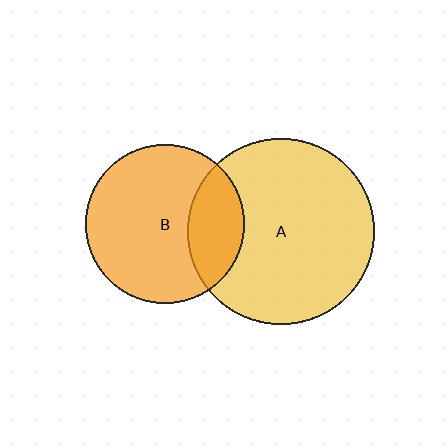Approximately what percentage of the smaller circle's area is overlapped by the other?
Approximately 25%.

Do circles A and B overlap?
Yes.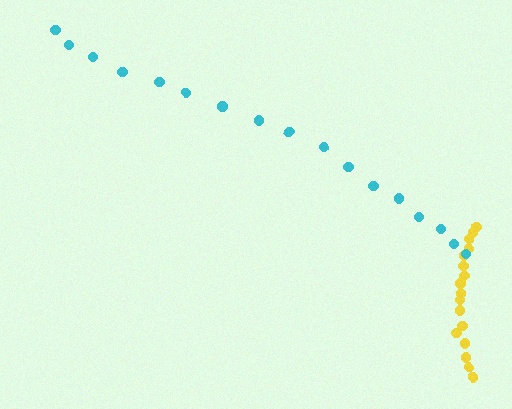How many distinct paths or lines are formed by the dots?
There are 2 distinct paths.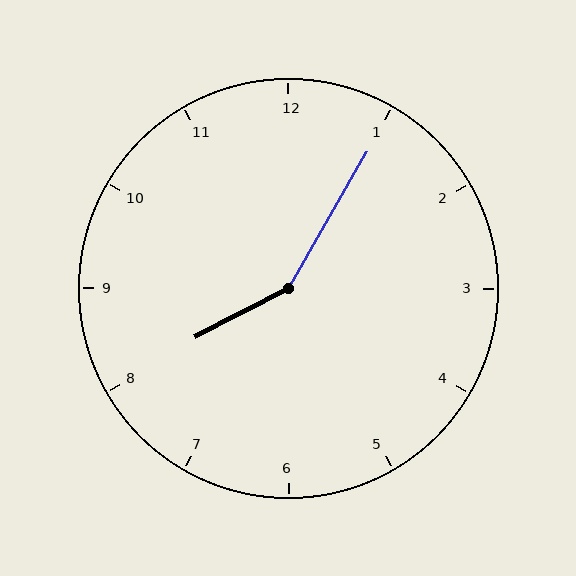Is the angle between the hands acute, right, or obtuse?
It is obtuse.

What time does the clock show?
8:05.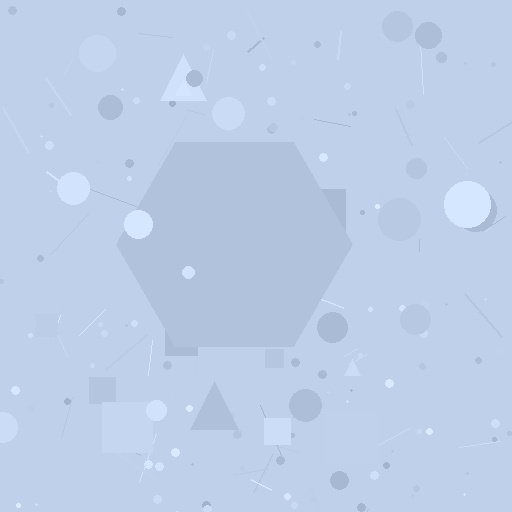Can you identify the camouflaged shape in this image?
The camouflaged shape is a hexagon.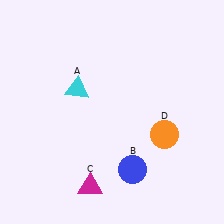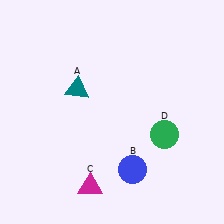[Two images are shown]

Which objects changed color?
A changed from cyan to teal. D changed from orange to green.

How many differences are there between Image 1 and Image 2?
There are 2 differences between the two images.